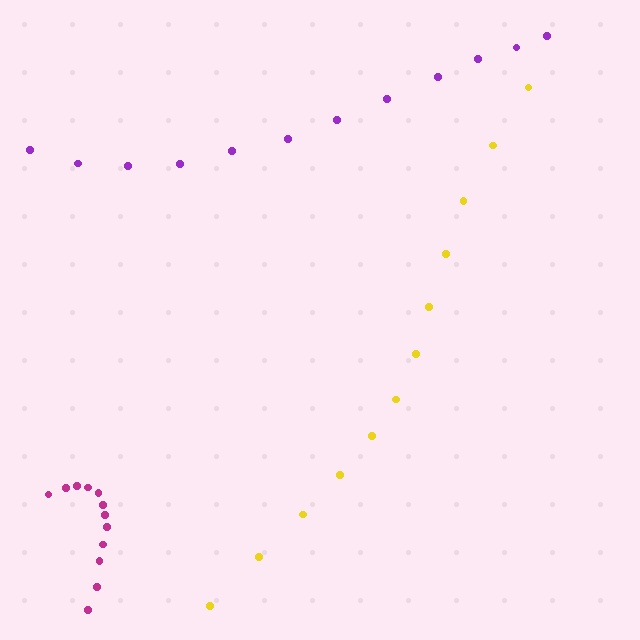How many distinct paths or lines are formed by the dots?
There are 3 distinct paths.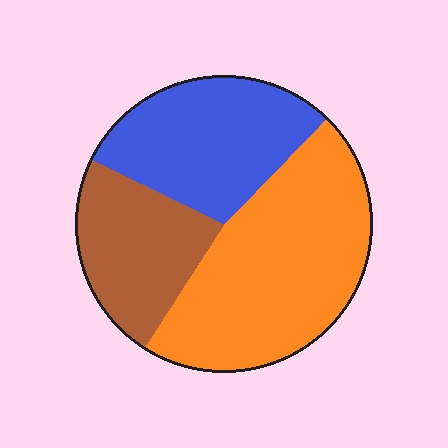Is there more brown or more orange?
Orange.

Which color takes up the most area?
Orange, at roughly 45%.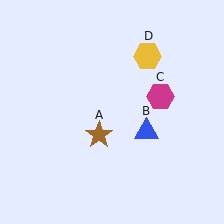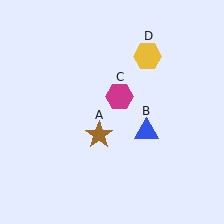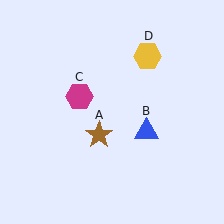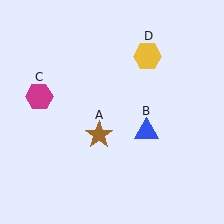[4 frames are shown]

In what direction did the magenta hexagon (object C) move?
The magenta hexagon (object C) moved left.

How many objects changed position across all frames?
1 object changed position: magenta hexagon (object C).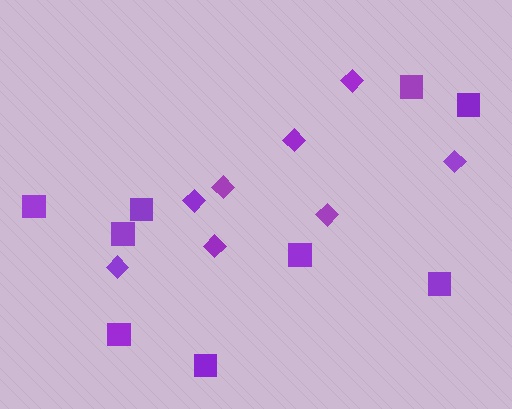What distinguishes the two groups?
There are 2 groups: one group of squares (9) and one group of diamonds (8).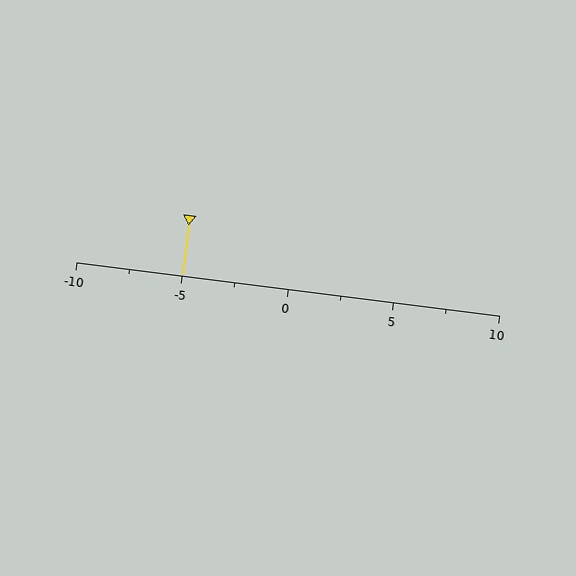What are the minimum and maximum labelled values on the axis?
The axis runs from -10 to 10.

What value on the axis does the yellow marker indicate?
The marker indicates approximately -5.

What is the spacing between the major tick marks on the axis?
The major ticks are spaced 5 apart.